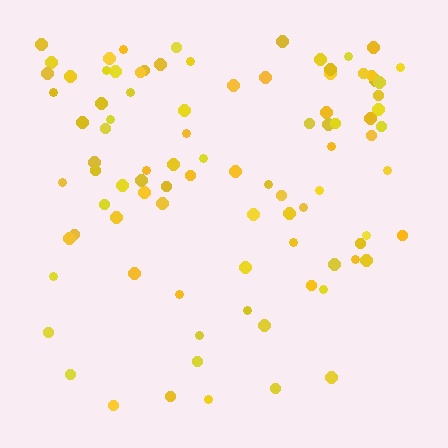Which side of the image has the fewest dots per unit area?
The bottom.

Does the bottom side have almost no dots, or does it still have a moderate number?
Still a moderate number, just noticeably fewer than the top.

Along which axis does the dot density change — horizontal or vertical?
Vertical.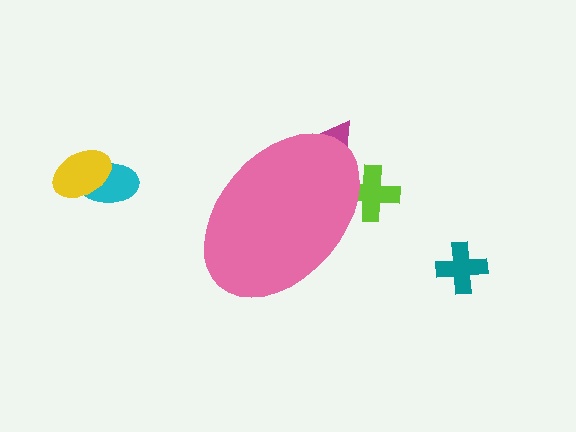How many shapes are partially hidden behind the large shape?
2 shapes are partially hidden.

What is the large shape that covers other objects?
A pink ellipse.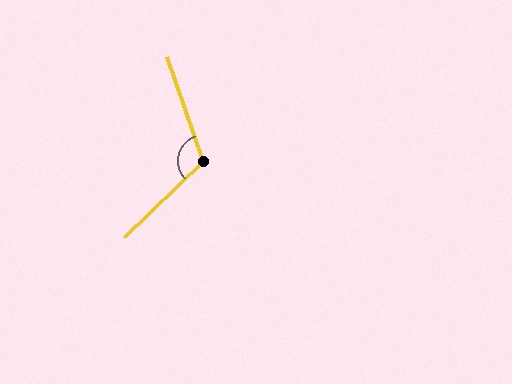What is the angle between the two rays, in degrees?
Approximately 115 degrees.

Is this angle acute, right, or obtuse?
It is obtuse.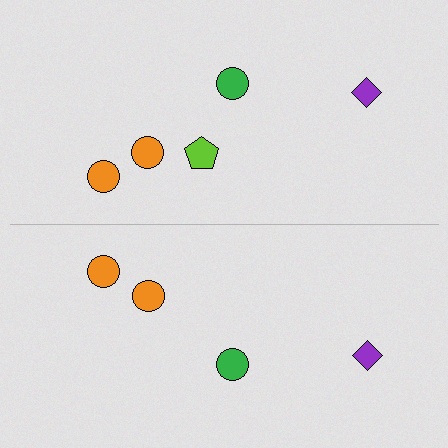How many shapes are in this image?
There are 9 shapes in this image.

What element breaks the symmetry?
A lime pentagon is missing from the bottom side.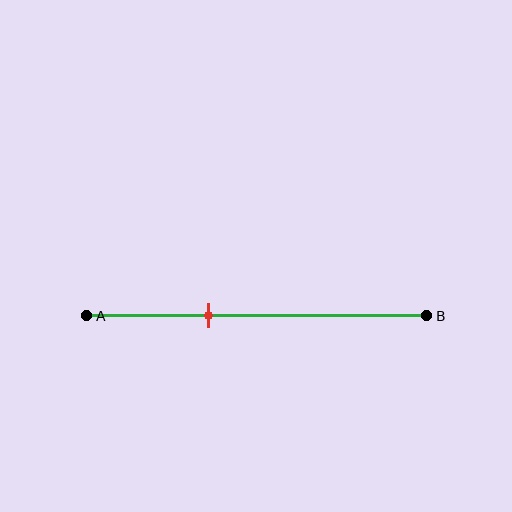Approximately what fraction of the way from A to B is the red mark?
The red mark is approximately 35% of the way from A to B.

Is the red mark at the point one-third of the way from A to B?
Yes, the mark is approximately at the one-third point.